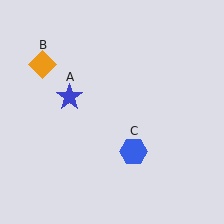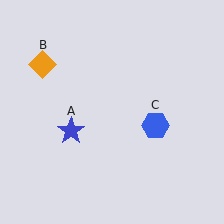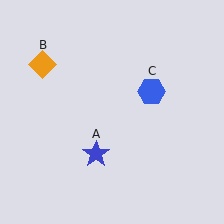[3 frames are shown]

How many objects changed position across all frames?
2 objects changed position: blue star (object A), blue hexagon (object C).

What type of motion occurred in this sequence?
The blue star (object A), blue hexagon (object C) rotated counterclockwise around the center of the scene.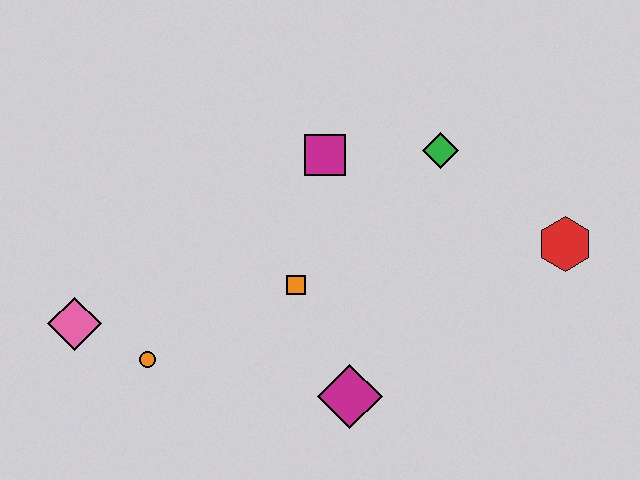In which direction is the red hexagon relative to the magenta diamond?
The red hexagon is to the right of the magenta diamond.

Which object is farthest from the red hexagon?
The pink diamond is farthest from the red hexagon.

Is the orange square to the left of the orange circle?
No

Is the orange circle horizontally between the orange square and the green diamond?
No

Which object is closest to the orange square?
The magenta diamond is closest to the orange square.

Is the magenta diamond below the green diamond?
Yes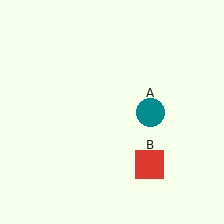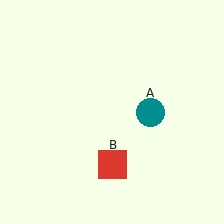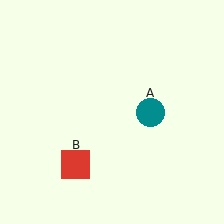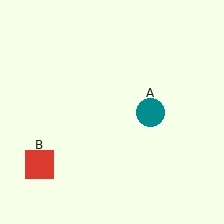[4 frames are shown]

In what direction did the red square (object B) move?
The red square (object B) moved left.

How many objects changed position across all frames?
1 object changed position: red square (object B).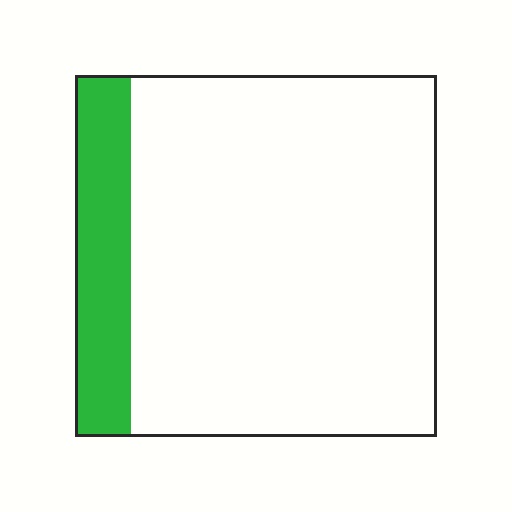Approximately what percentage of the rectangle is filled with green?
Approximately 15%.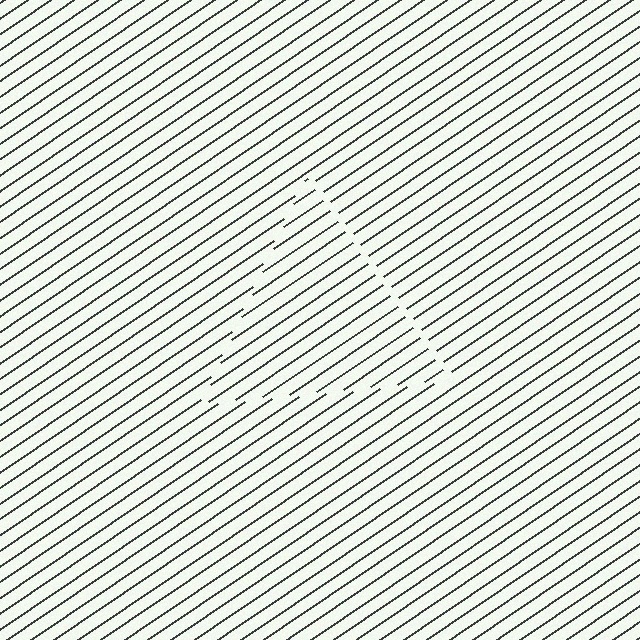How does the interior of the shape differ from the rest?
The interior of the shape contains the same grating, shifted by half a period — the contour is defined by the phase discontinuity where line-ends from the inner and outer gratings abut.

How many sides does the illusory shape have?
3 sides — the line-ends trace a triangle.